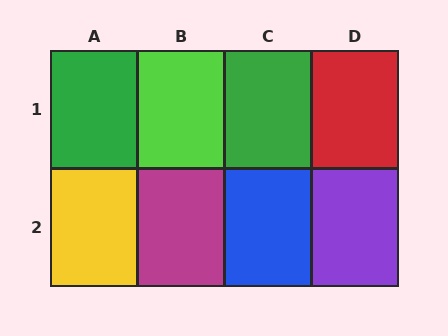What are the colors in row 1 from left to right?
Green, lime, green, red.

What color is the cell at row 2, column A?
Yellow.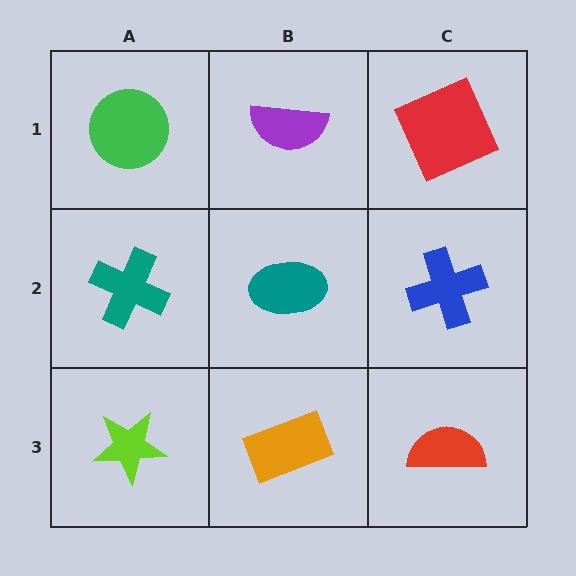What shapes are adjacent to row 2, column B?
A purple semicircle (row 1, column B), an orange rectangle (row 3, column B), a teal cross (row 2, column A), a blue cross (row 2, column C).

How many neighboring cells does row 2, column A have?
3.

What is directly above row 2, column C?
A red square.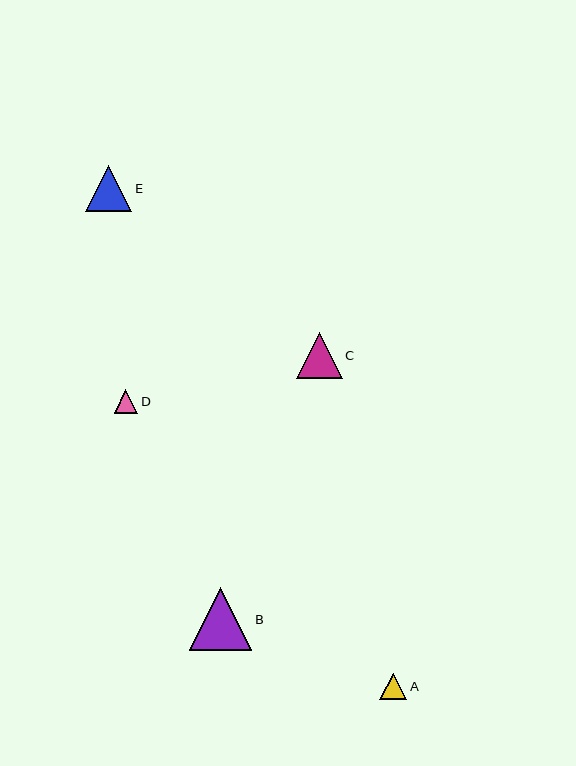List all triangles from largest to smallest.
From largest to smallest: B, E, C, A, D.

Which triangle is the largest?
Triangle B is the largest with a size of approximately 63 pixels.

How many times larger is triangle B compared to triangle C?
Triangle B is approximately 1.4 times the size of triangle C.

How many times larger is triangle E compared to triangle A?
Triangle E is approximately 1.7 times the size of triangle A.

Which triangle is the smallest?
Triangle D is the smallest with a size of approximately 23 pixels.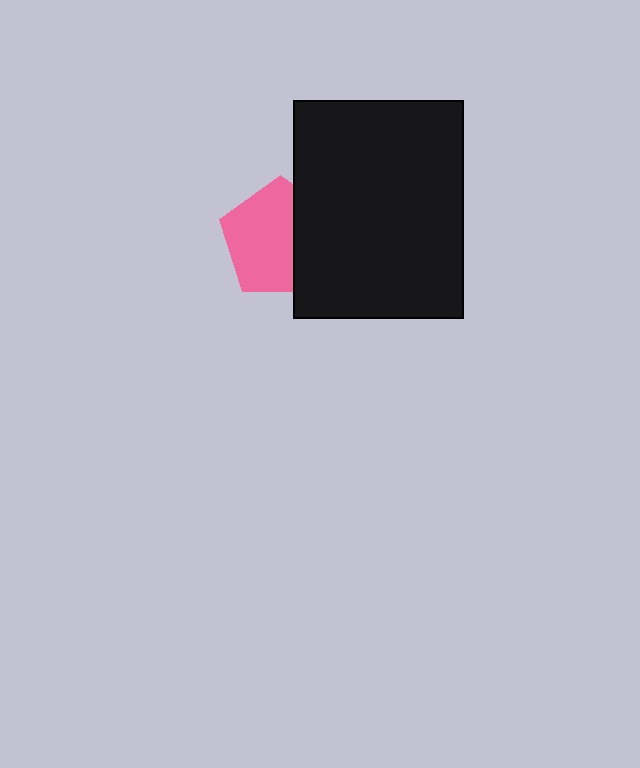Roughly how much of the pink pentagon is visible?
About half of it is visible (roughly 65%).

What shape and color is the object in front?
The object in front is a black rectangle.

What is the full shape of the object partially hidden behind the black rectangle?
The partially hidden object is a pink pentagon.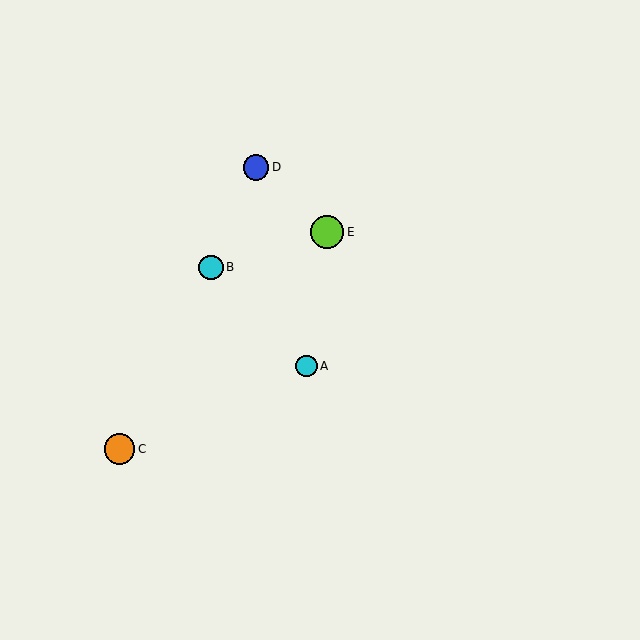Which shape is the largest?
The lime circle (labeled E) is the largest.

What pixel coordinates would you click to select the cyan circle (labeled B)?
Click at (211, 268) to select the cyan circle B.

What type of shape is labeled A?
Shape A is a cyan circle.